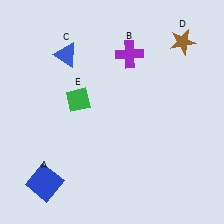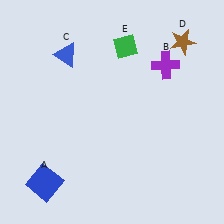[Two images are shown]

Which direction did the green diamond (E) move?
The green diamond (E) moved up.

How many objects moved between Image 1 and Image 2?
2 objects moved between the two images.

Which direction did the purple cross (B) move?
The purple cross (B) moved right.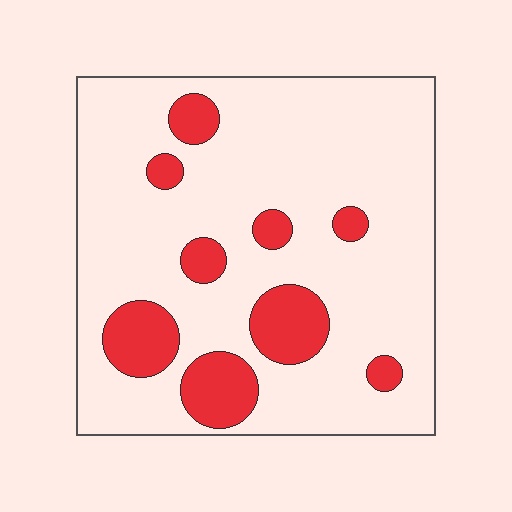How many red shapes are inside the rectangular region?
9.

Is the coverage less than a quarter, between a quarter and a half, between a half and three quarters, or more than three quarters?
Less than a quarter.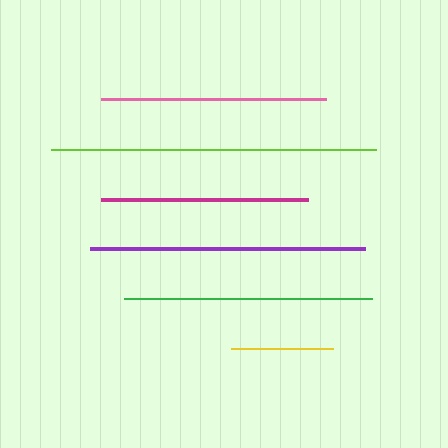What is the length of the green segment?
The green segment is approximately 249 pixels long.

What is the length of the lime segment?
The lime segment is approximately 325 pixels long.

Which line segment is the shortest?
The yellow line is the shortest at approximately 102 pixels.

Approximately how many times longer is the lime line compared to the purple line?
The lime line is approximately 1.2 times the length of the purple line.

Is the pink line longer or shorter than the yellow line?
The pink line is longer than the yellow line.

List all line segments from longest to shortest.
From longest to shortest: lime, purple, green, pink, magenta, yellow.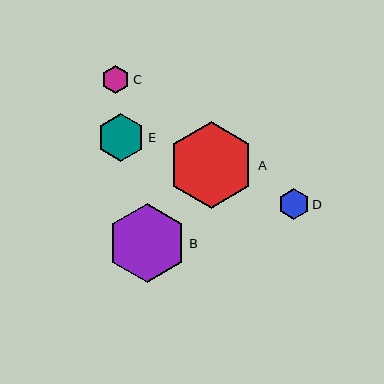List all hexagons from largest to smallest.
From largest to smallest: A, B, E, D, C.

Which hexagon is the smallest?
Hexagon C is the smallest with a size of approximately 28 pixels.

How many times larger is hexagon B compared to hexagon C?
Hexagon B is approximately 2.8 times the size of hexagon C.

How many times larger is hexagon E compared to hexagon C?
Hexagon E is approximately 1.7 times the size of hexagon C.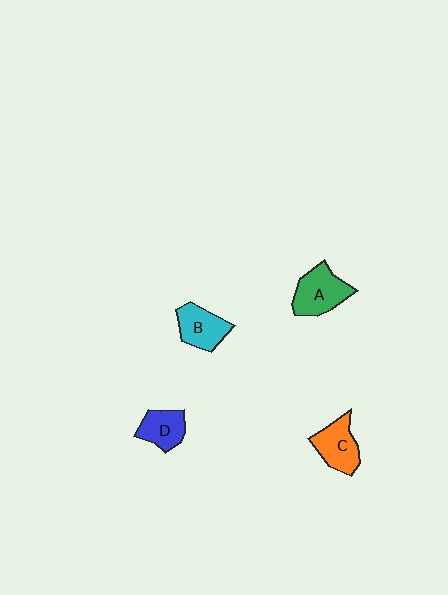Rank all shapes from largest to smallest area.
From largest to smallest: A (green), C (orange), B (cyan), D (blue).